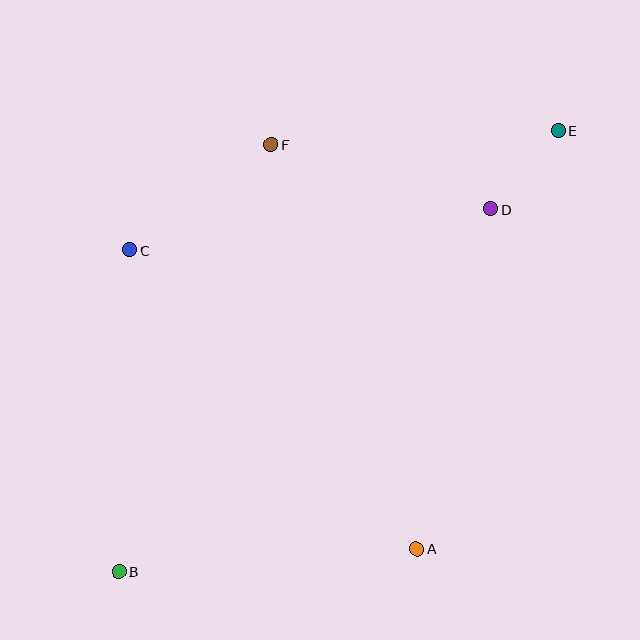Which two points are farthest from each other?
Points B and E are farthest from each other.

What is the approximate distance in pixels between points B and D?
The distance between B and D is approximately 520 pixels.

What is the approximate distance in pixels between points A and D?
The distance between A and D is approximately 348 pixels.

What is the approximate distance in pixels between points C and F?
The distance between C and F is approximately 176 pixels.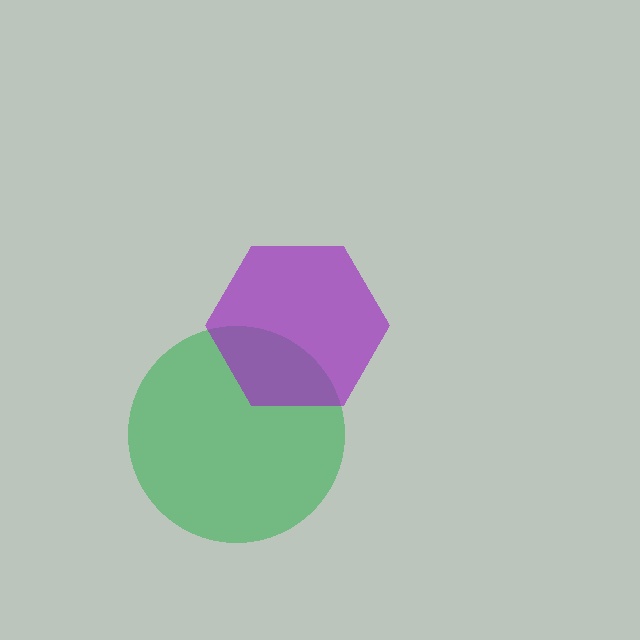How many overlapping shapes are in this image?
There are 2 overlapping shapes in the image.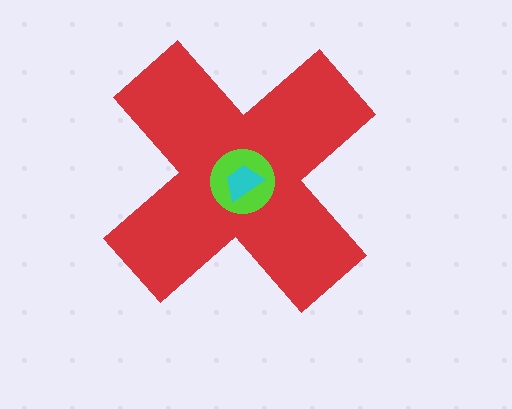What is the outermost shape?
The red cross.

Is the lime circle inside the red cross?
Yes.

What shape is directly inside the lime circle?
The cyan trapezoid.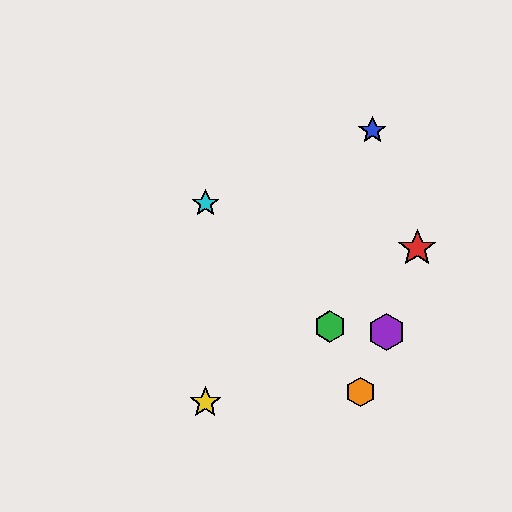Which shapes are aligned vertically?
The yellow star, the cyan star are aligned vertically.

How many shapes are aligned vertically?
2 shapes (the yellow star, the cyan star) are aligned vertically.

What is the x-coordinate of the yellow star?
The yellow star is at x≈205.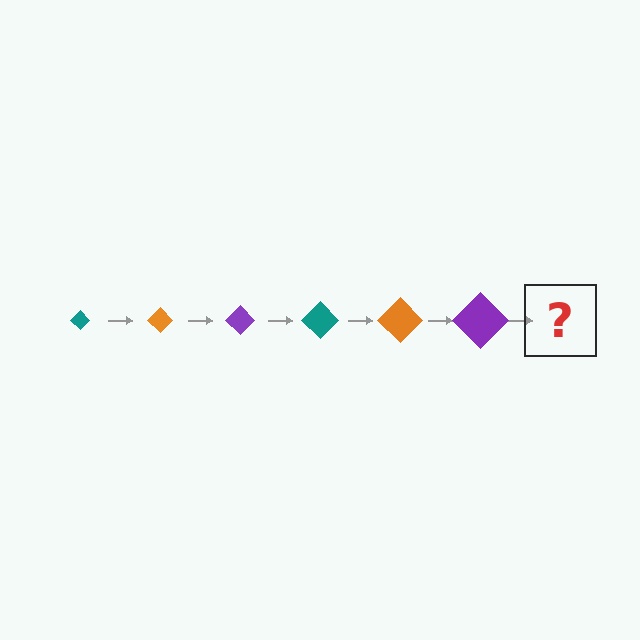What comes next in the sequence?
The next element should be a teal diamond, larger than the previous one.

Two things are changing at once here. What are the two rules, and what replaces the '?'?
The two rules are that the diamond grows larger each step and the color cycles through teal, orange, and purple. The '?' should be a teal diamond, larger than the previous one.